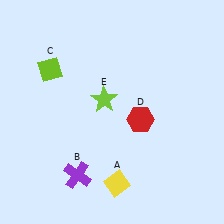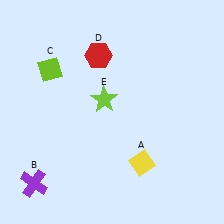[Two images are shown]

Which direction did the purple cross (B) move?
The purple cross (B) moved left.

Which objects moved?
The objects that moved are: the yellow diamond (A), the purple cross (B), the red hexagon (D).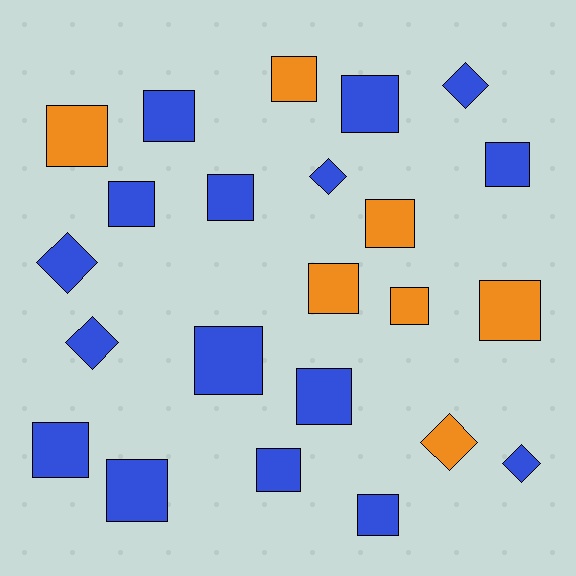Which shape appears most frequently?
Square, with 17 objects.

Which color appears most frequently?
Blue, with 16 objects.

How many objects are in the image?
There are 23 objects.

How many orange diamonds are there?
There is 1 orange diamond.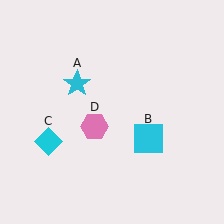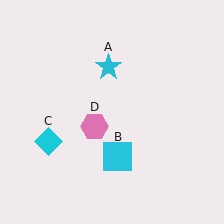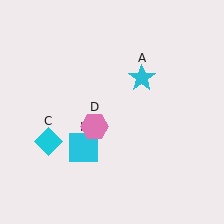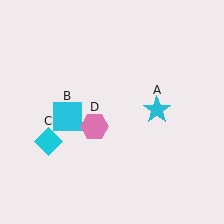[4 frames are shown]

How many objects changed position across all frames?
2 objects changed position: cyan star (object A), cyan square (object B).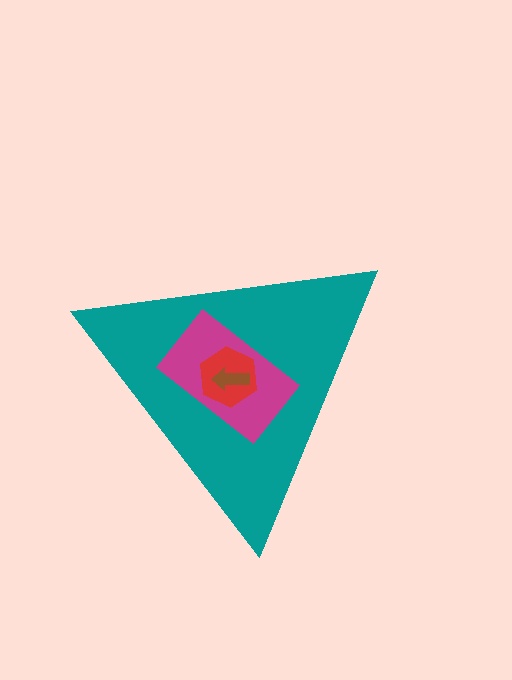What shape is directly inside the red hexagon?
The brown arrow.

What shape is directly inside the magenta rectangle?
The red hexagon.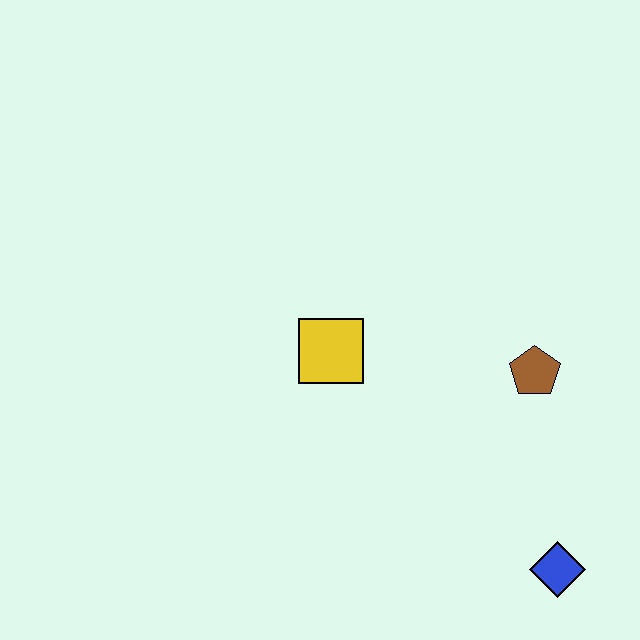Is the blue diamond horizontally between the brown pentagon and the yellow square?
No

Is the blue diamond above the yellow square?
No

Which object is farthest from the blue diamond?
The yellow square is farthest from the blue diamond.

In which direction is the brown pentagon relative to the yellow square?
The brown pentagon is to the right of the yellow square.